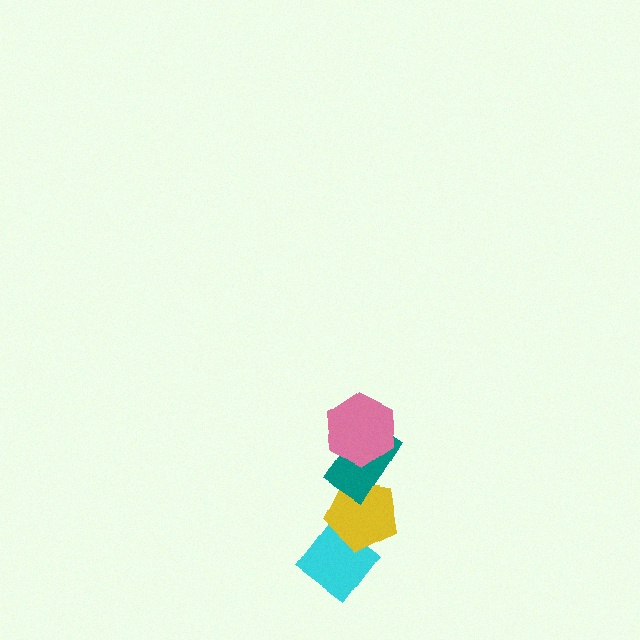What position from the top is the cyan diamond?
The cyan diamond is 4th from the top.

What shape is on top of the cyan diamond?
The yellow pentagon is on top of the cyan diamond.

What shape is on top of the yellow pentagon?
The teal rectangle is on top of the yellow pentagon.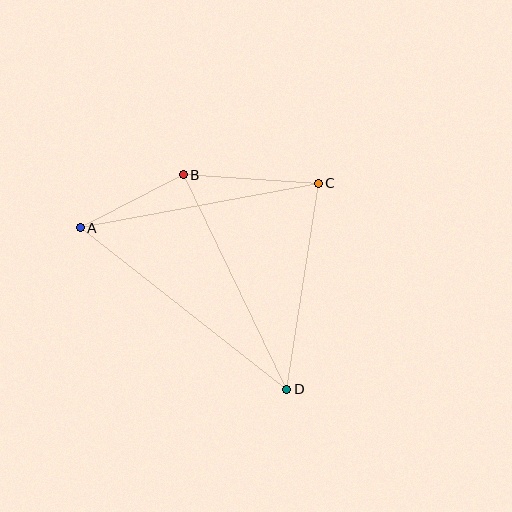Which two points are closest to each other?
Points A and B are closest to each other.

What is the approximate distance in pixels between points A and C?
The distance between A and C is approximately 242 pixels.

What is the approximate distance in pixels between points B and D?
The distance between B and D is approximately 238 pixels.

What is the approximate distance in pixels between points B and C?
The distance between B and C is approximately 135 pixels.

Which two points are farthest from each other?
Points A and D are farthest from each other.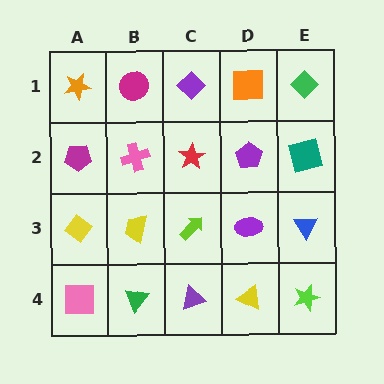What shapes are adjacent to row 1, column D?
A purple pentagon (row 2, column D), a purple diamond (row 1, column C), a green diamond (row 1, column E).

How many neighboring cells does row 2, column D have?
4.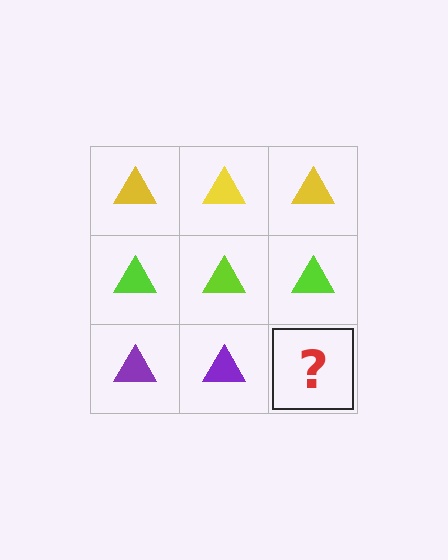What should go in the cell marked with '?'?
The missing cell should contain a purple triangle.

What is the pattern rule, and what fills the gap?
The rule is that each row has a consistent color. The gap should be filled with a purple triangle.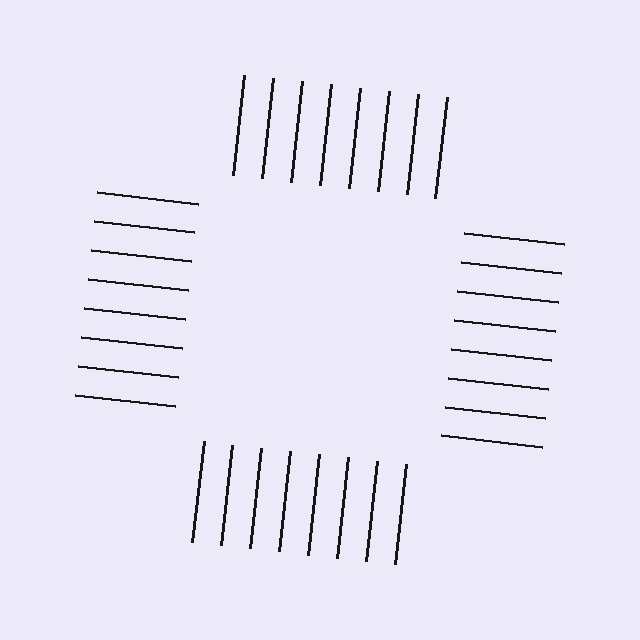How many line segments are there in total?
32 — 8 along each of the 4 edges.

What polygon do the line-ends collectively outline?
An illusory square — the line segments terminate on its edges but no continuous stroke is drawn.